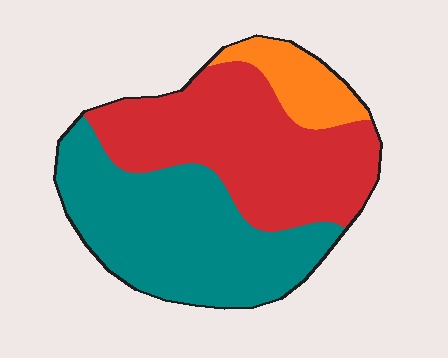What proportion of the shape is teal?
Teal covers around 45% of the shape.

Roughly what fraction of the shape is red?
Red takes up between a quarter and a half of the shape.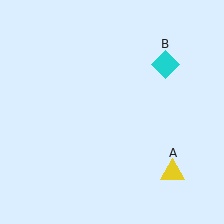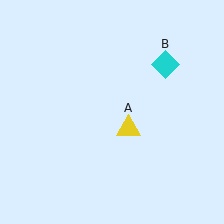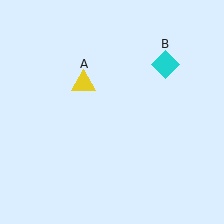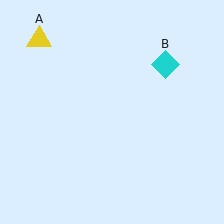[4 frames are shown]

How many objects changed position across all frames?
1 object changed position: yellow triangle (object A).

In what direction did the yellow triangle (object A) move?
The yellow triangle (object A) moved up and to the left.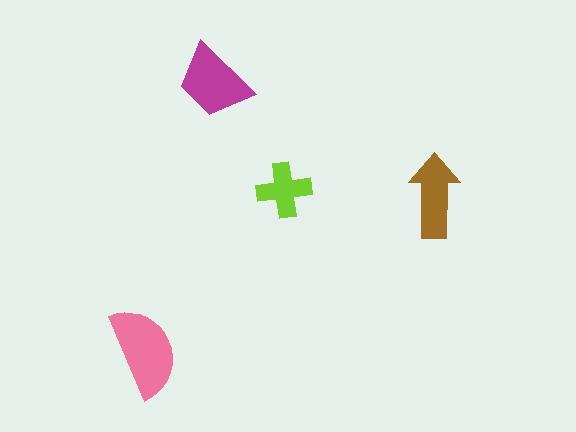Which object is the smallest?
The lime cross.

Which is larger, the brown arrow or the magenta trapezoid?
The magenta trapezoid.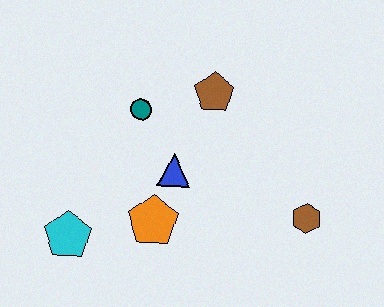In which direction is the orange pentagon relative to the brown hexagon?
The orange pentagon is to the left of the brown hexagon.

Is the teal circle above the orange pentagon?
Yes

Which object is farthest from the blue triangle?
The brown hexagon is farthest from the blue triangle.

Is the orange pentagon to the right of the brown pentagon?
No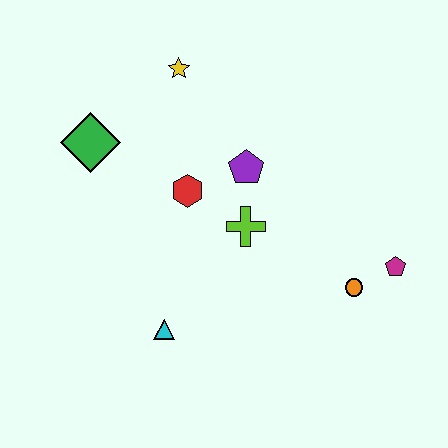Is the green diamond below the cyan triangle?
No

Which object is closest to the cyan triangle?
The lime cross is closest to the cyan triangle.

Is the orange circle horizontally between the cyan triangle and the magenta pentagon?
Yes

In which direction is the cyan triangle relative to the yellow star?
The cyan triangle is below the yellow star.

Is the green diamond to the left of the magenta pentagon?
Yes